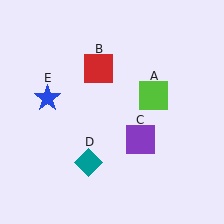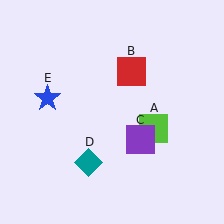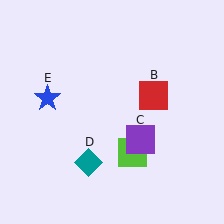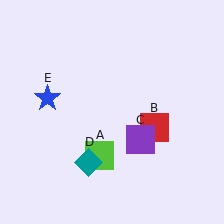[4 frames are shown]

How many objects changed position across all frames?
2 objects changed position: lime square (object A), red square (object B).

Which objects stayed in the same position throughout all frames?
Purple square (object C) and teal diamond (object D) and blue star (object E) remained stationary.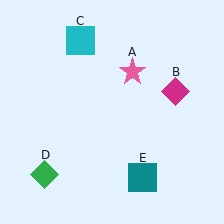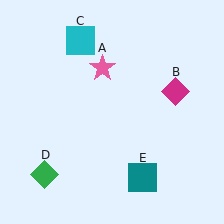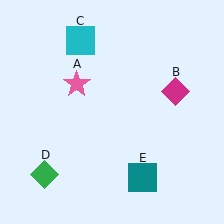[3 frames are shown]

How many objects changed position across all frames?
1 object changed position: pink star (object A).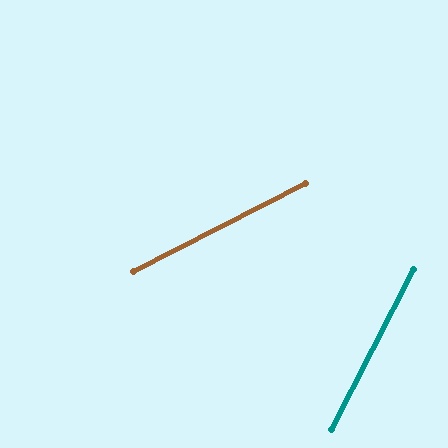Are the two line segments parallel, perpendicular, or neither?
Neither parallel nor perpendicular — they differ by about 36°.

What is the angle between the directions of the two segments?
Approximately 36 degrees.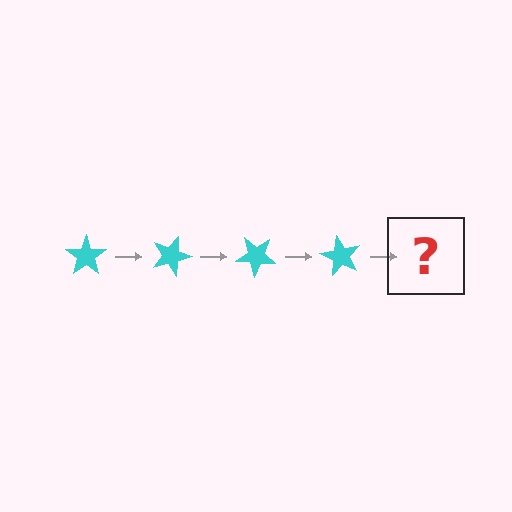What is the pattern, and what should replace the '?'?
The pattern is that the star rotates 20 degrees each step. The '?' should be a cyan star rotated 80 degrees.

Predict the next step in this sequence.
The next step is a cyan star rotated 80 degrees.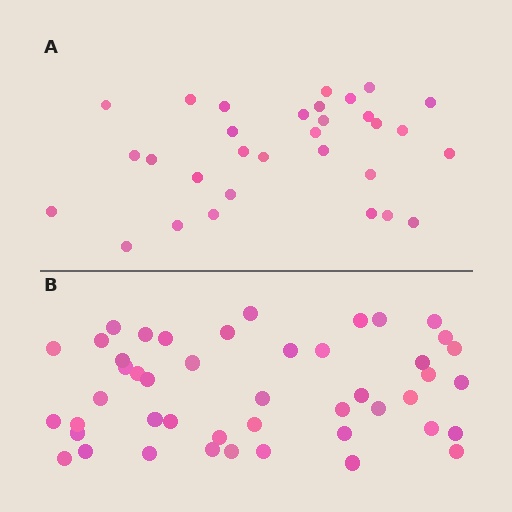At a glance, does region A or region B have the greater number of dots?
Region B (the bottom region) has more dots.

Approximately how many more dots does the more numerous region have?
Region B has approximately 15 more dots than region A.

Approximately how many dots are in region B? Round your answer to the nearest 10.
About 50 dots. (The exact count is 46, which rounds to 50.)